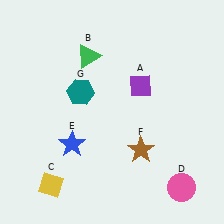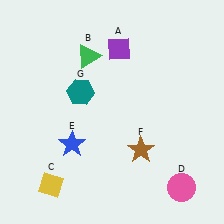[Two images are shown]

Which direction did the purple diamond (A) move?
The purple diamond (A) moved up.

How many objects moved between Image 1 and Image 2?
1 object moved between the two images.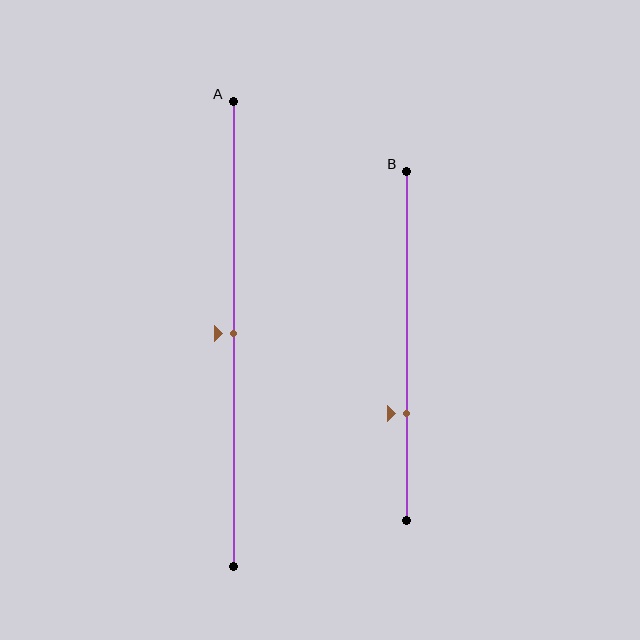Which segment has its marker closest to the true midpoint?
Segment A has its marker closest to the true midpoint.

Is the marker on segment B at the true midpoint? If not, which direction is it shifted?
No, the marker on segment B is shifted downward by about 20% of the segment length.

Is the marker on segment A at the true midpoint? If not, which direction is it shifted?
Yes, the marker on segment A is at the true midpoint.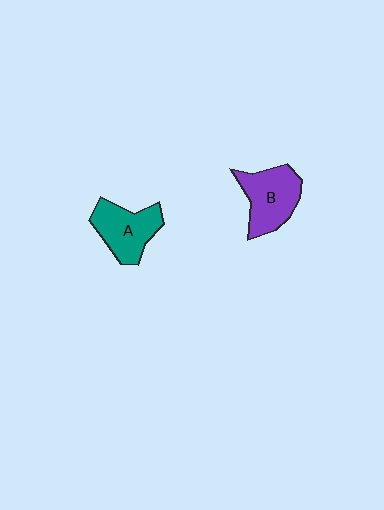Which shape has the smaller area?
Shape A (teal).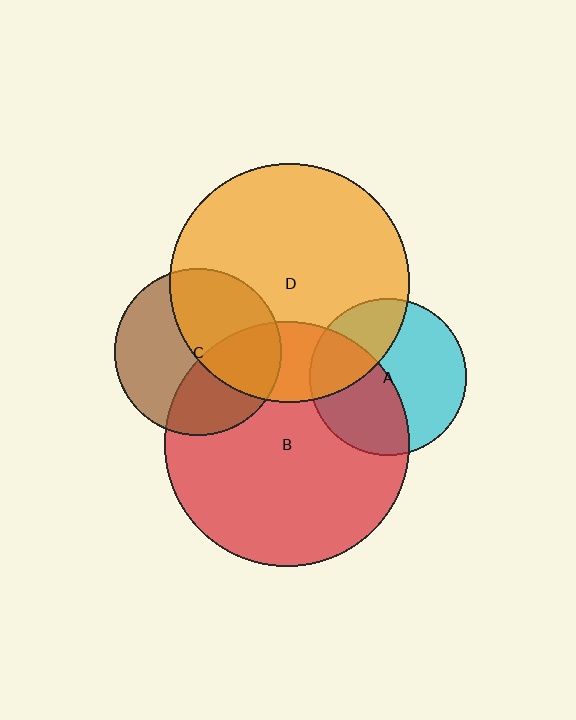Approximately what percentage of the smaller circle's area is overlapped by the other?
Approximately 45%.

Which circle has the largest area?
Circle B (red).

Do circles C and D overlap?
Yes.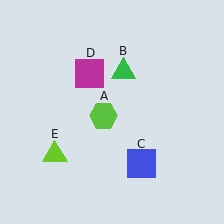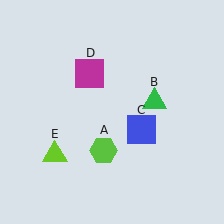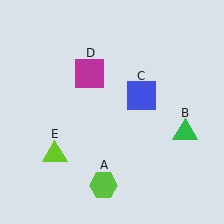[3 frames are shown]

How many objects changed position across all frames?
3 objects changed position: lime hexagon (object A), green triangle (object B), blue square (object C).